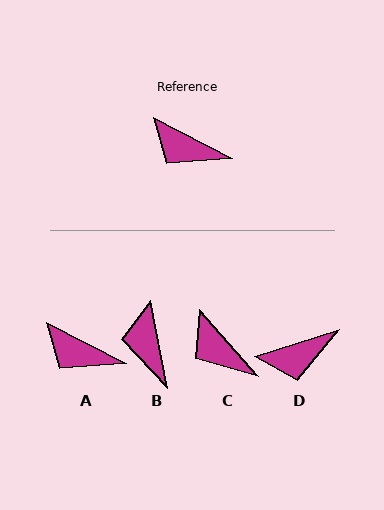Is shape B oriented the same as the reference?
No, it is off by about 52 degrees.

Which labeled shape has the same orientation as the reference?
A.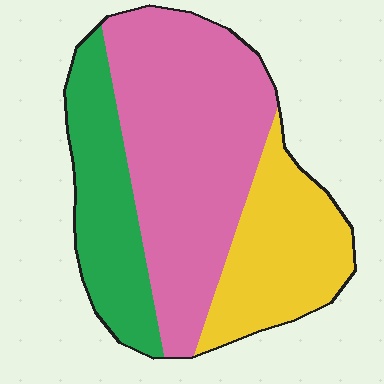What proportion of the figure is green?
Green takes up about one quarter (1/4) of the figure.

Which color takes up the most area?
Pink, at roughly 50%.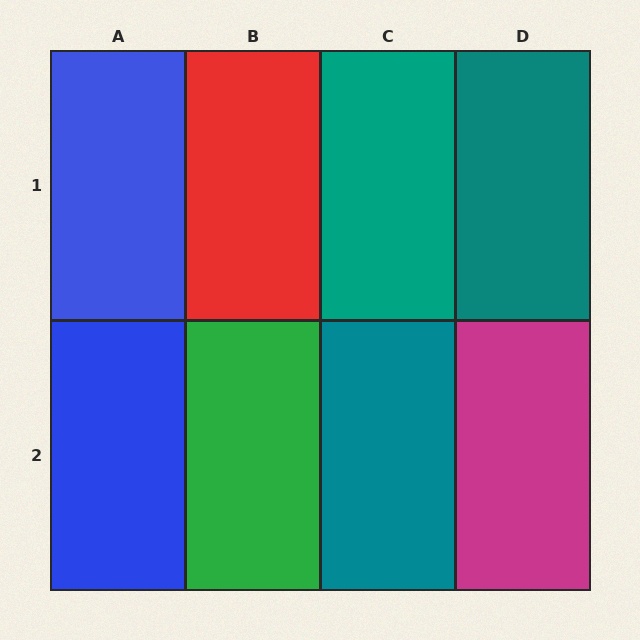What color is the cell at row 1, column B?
Red.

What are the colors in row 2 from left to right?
Blue, green, teal, magenta.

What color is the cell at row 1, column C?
Teal.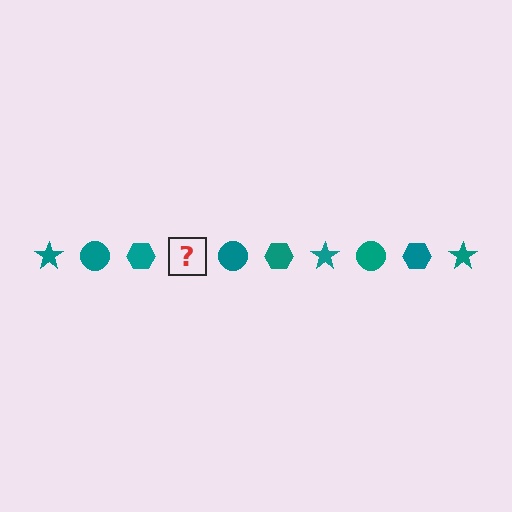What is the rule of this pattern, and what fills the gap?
The rule is that the pattern cycles through star, circle, hexagon shapes in teal. The gap should be filled with a teal star.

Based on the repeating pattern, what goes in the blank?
The blank should be a teal star.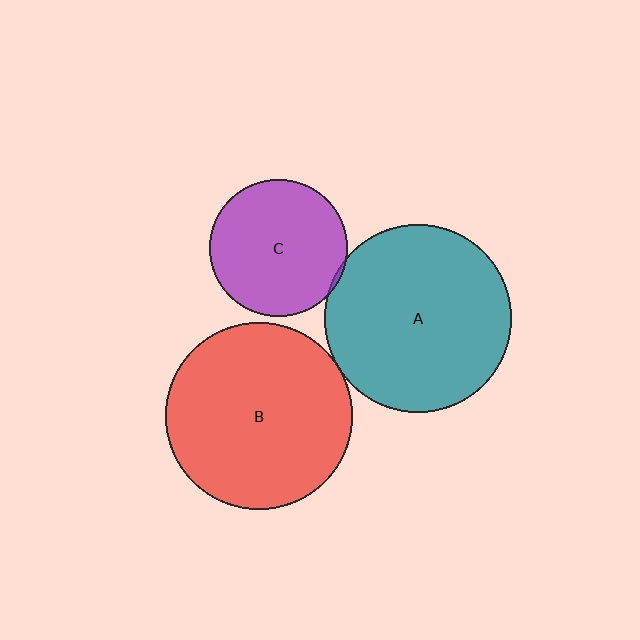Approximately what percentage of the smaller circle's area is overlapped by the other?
Approximately 5%.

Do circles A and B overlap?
Yes.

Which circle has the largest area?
Circle A (teal).